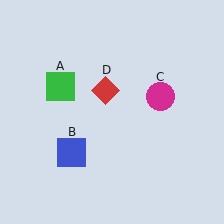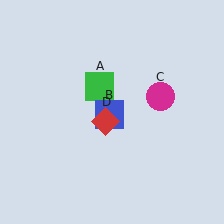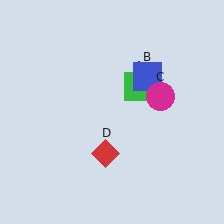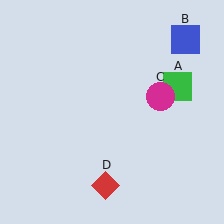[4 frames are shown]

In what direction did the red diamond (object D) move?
The red diamond (object D) moved down.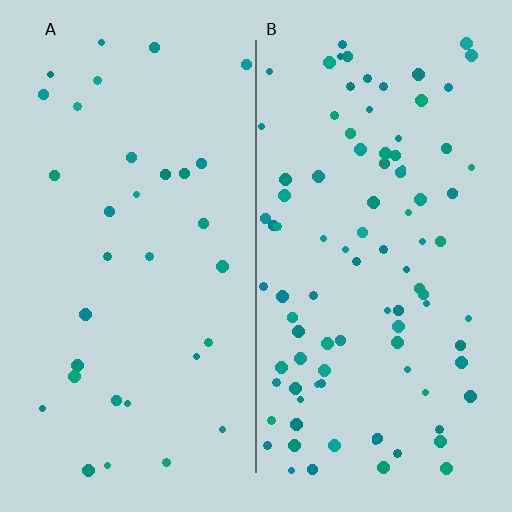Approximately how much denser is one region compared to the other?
Approximately 2.9× — region B over region A.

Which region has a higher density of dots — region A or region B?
B (the right).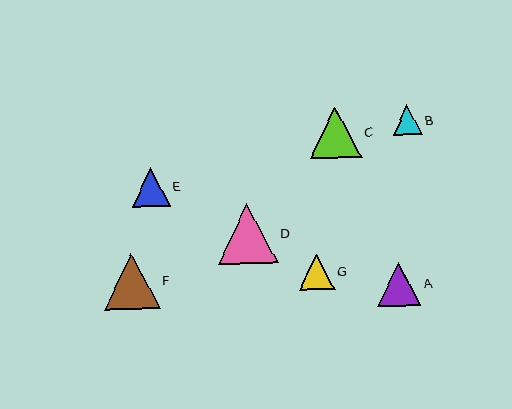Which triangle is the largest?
Triangle D is the largest with a size of approximately 60 pixels.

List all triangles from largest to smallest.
From largest to smallest: D, F, C, A, E, G, B.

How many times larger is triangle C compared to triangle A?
Triangle C is approximately 1.2 times the size of triangle A.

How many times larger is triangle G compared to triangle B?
Triangle G is approximately 1.2 times the size of triangle B.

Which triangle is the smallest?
Triangle B is the smallest with a size of approximately 29 pixels.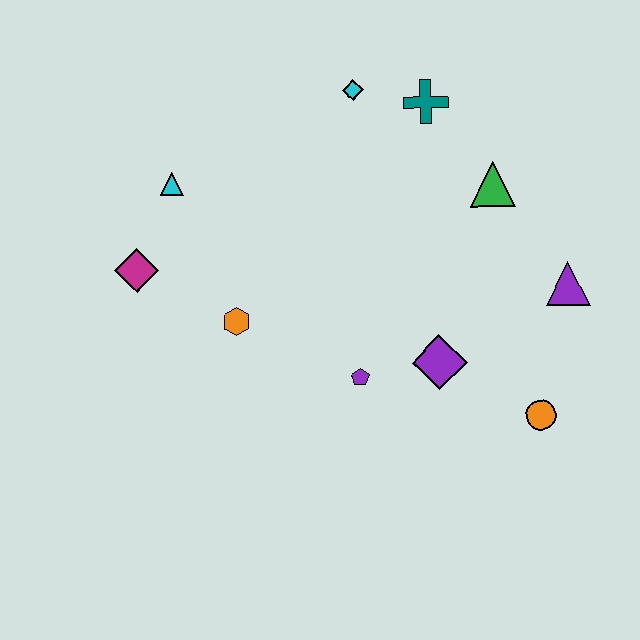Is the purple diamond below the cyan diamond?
Yes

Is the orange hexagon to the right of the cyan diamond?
No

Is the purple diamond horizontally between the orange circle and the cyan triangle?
Yes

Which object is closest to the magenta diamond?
The cyan triangle is closest to the magenta diamond.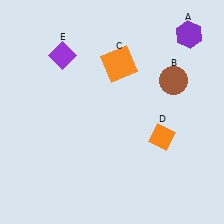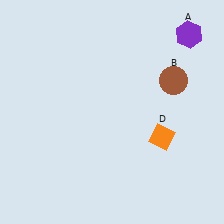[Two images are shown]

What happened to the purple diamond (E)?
The purple diamond (E) was removed in Image 2. It was in the top-left area of Image 1.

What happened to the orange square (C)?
The orange square (C) was removed in Image 2. It was in the top-right area of Image 1.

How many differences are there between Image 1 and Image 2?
There are 2 differences between the two images.